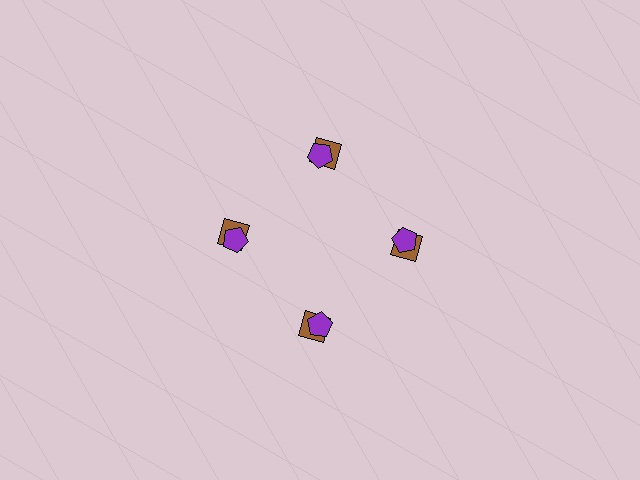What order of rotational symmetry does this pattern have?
This pattern has 4-fold rotational symmetry.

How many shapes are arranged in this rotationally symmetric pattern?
There are 8 shapes, arranged in 4 groups of 2.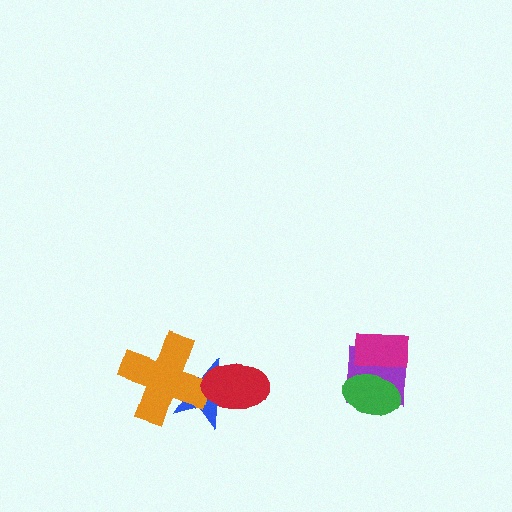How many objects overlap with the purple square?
2 objects overlap with the purple square.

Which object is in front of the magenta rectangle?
The green ellipse is in front of the magenta rectangle.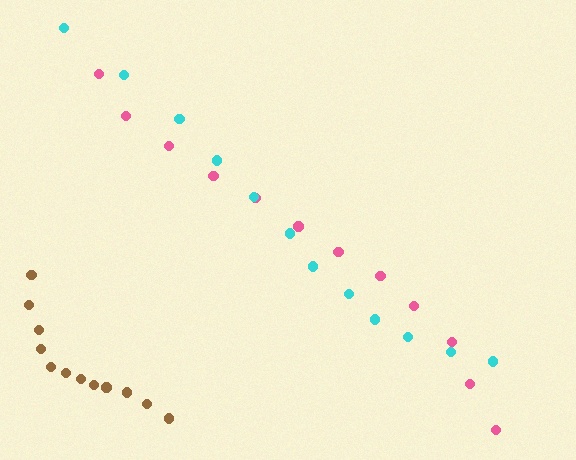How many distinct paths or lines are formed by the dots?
There are 3 distinct paths.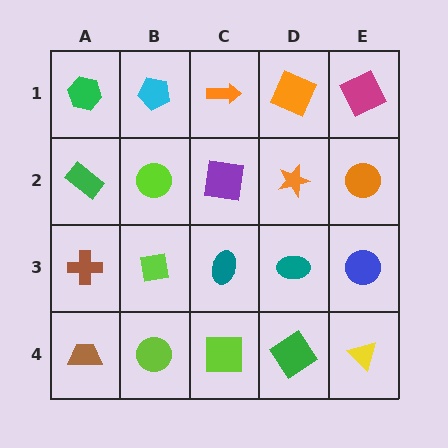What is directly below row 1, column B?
A lime circle.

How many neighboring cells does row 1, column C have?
3.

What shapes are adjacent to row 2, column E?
A magenta square (row 1, column E), a blue circle (row 3, column E), an orange star (row 2, column D).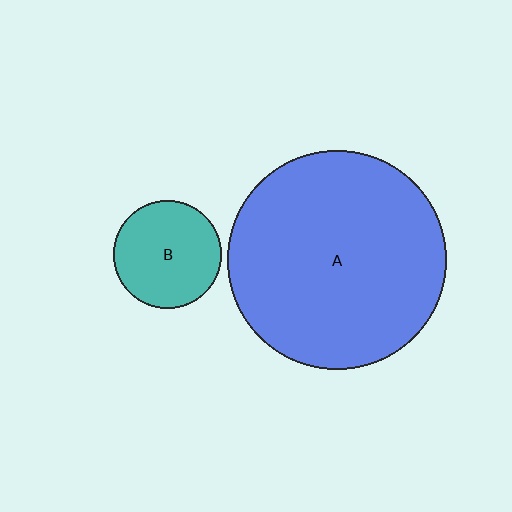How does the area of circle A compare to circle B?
Approximately 4.1 times.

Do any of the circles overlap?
No, none of the circles overlap.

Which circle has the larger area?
Circle A (blue).